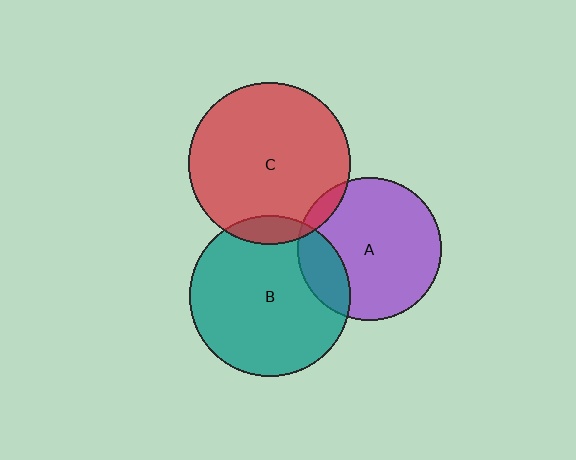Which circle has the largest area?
Circle C (red).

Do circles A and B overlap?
Yes.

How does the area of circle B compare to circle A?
Approximately 1.3 times.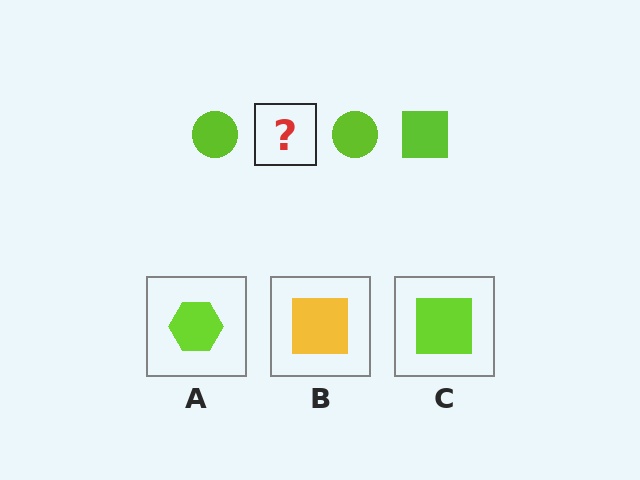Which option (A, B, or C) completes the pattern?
C.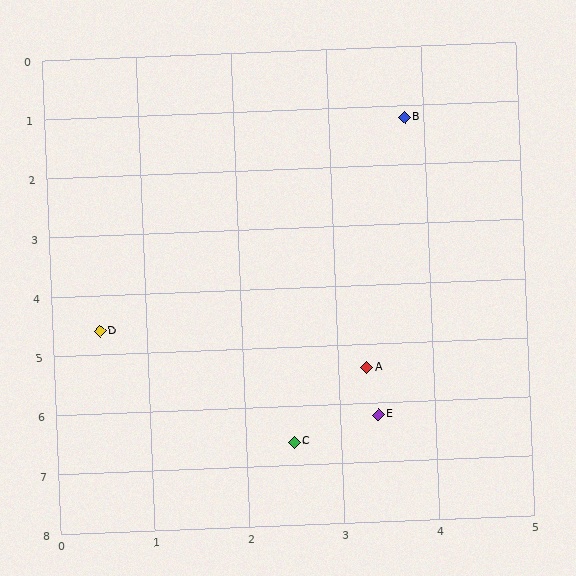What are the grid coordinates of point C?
Point C is at approximately (2.5, 6.6).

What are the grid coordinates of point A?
Point A is at approximately (3.3, 5.4).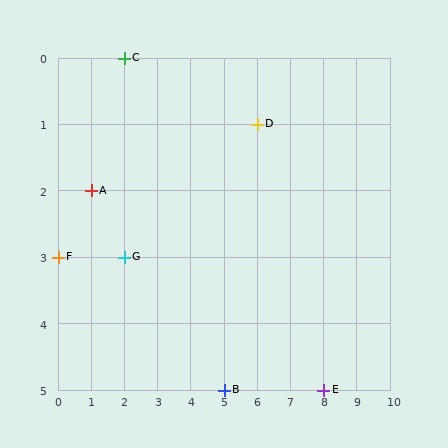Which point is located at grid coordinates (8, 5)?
Point E is at (8, 5).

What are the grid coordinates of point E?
Point E is at grid coordinates (8, 5).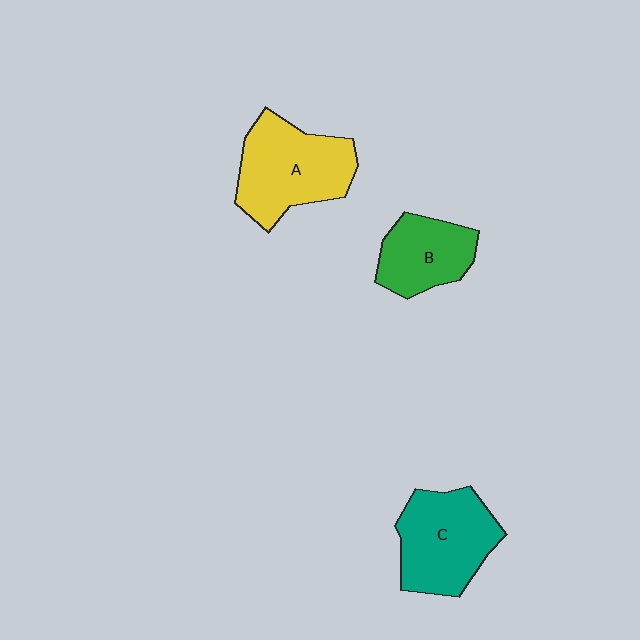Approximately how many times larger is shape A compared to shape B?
Approximately 1.5 times.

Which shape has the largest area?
Shape A (yellow).